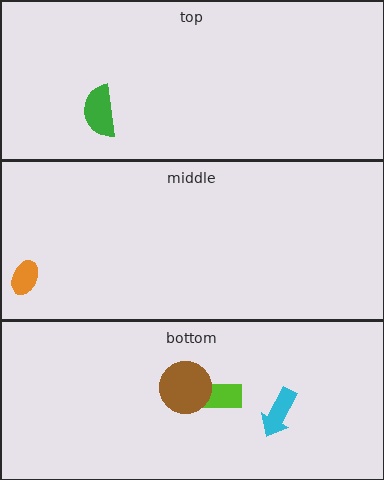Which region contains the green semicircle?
The top region.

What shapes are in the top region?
The green semicircle.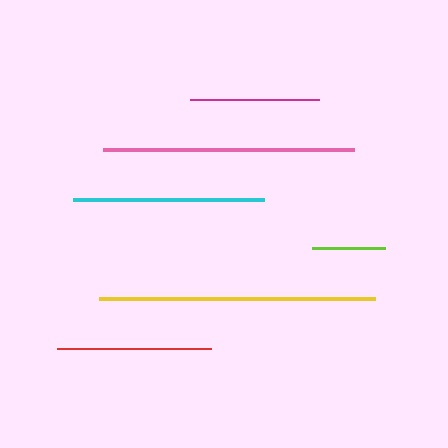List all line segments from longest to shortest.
From longest to shortest: yellow, pink, cyan, red, magenta, lime.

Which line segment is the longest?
The yellow line is the longest at approximately 276 pixels.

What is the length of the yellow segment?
The yellow segment is approximately 276 pixels long.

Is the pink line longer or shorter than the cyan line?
The pink line is longer than the cyan line.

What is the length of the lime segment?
The lime segment is approximately 74 pixels long.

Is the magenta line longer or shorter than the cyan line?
The cyan line is longer than the magenta line.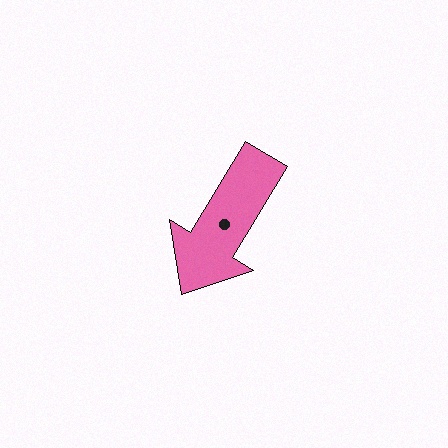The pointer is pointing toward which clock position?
Roughly 7 o'clock.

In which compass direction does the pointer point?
Southwest.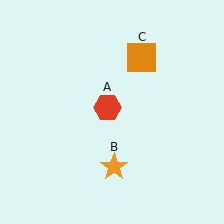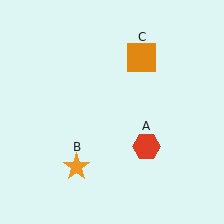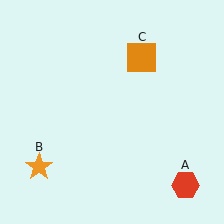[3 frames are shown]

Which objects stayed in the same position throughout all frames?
Orange square (object C) remained stationary.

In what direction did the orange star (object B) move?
The orange star (object B) moved left.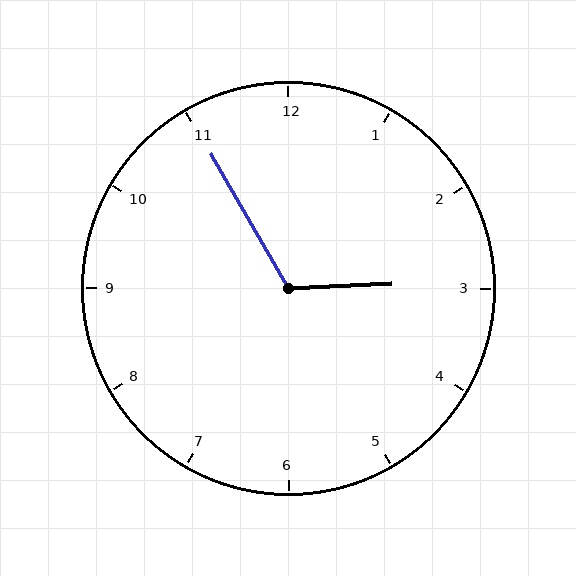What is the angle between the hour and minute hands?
Approximately 118 degrees.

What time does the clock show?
2:55.